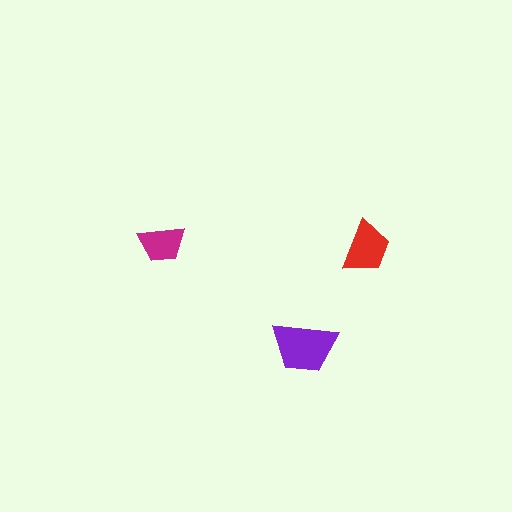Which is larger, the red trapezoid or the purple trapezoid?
The purple one.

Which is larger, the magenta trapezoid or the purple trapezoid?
The purple one.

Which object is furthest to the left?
The magenta trapezoid is leftmost.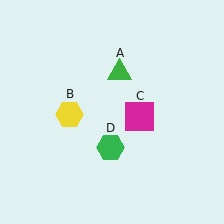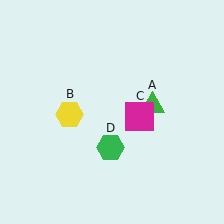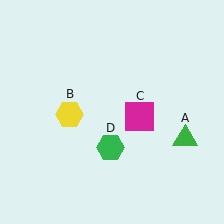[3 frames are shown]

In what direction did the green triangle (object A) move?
The green triangle (object A) moved down and to the right.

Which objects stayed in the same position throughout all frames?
Yellow hexagon (object B) and magenta square (object C) and green hexagon (object D) remained stationary.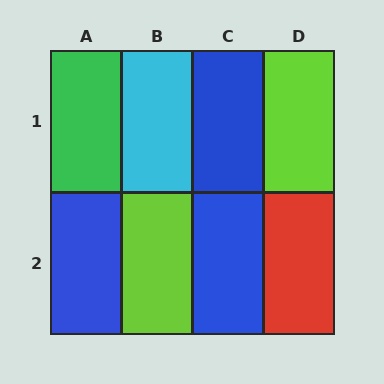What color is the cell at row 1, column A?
Green.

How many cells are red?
1 cell is red.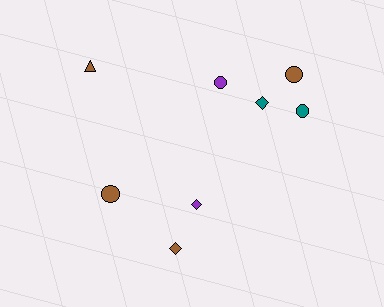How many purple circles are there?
There is 1 purple circle.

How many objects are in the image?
There are 8 objects.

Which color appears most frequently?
Brown, with 4 objects.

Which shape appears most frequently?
Circle, with 4 objects.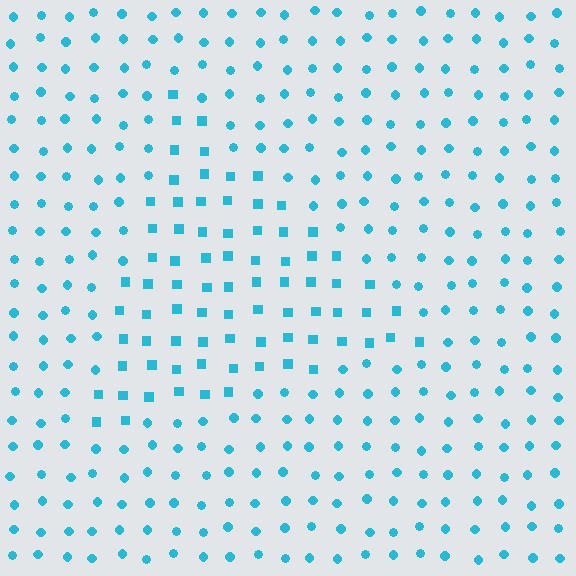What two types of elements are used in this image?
The image uses squares inside the triangle region and circles outside it.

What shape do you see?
I see a triangle.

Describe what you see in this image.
The image is filled with small cyan elements arranged in a uniform grid. A triangle-shaped region contains squares, while the surrounding area contains circles. The boundary is defined purely by the change in element shape.